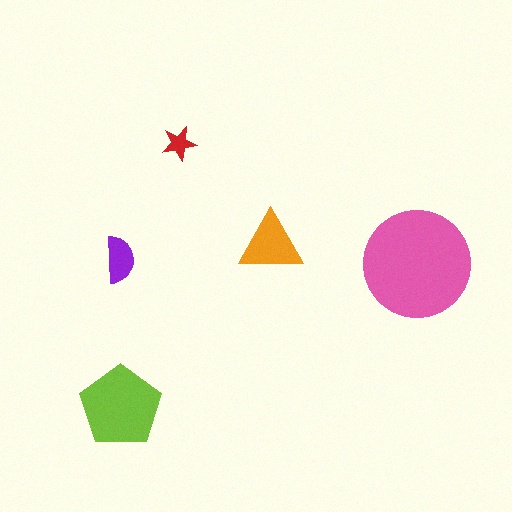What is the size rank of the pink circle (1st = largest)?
1st.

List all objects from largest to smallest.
The pink circle, the lime pentagon, the orange triangle, the purple semicircle, the red star.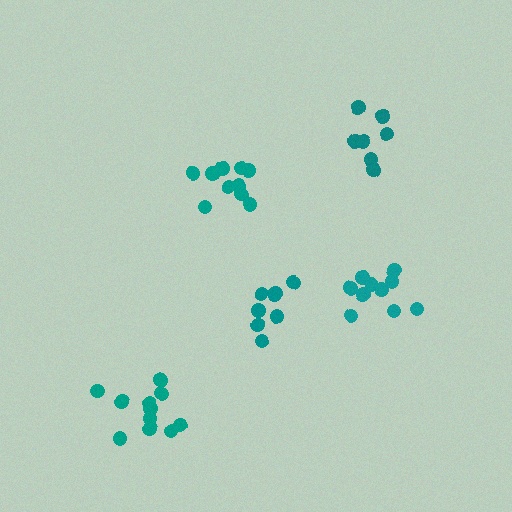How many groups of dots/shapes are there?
There are 5 groups.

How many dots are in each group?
Group 1: 10 dots, Group 2: 11 dots, Group 3: 8 dots, Group 4: 7 dots, Group 5: 10 dots (46 total).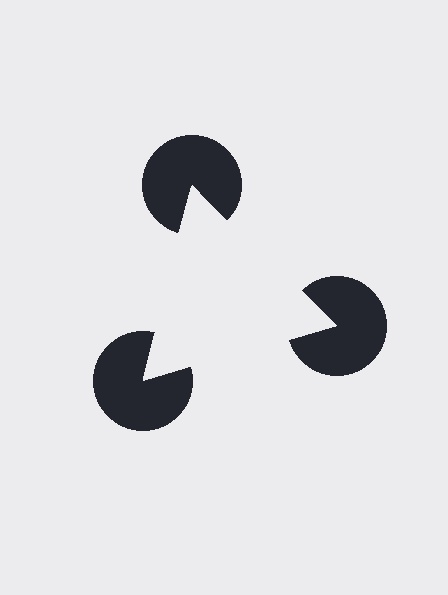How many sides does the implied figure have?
3 sides.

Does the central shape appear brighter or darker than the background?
It typically appears slightly brighter than the background, even though no actual brightness change is drawn.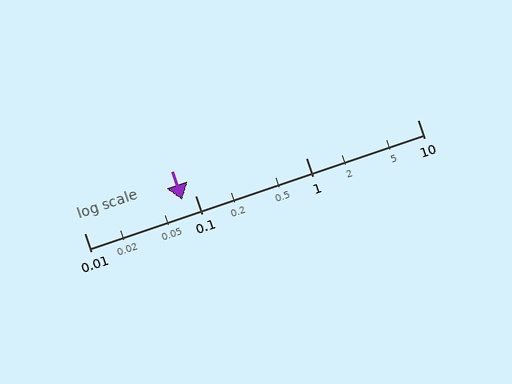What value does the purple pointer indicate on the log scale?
The pointer indicates approximately 0.076.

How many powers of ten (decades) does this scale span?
The scale spans 3 decades, from 0.01 to 10.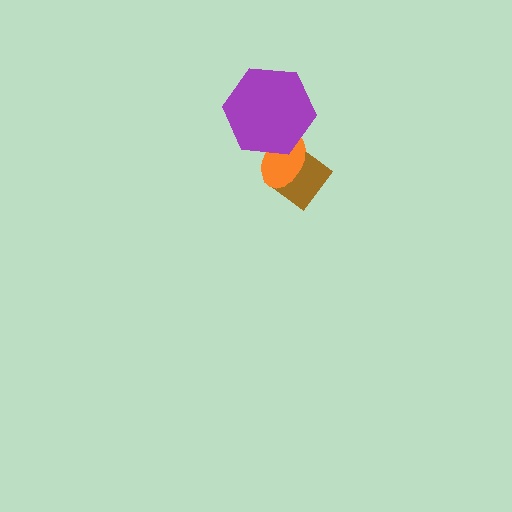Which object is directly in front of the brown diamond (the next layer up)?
The orange ellipse is directly in front of the brown diamond.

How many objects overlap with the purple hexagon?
2 objects overlap with the purple hexagon.